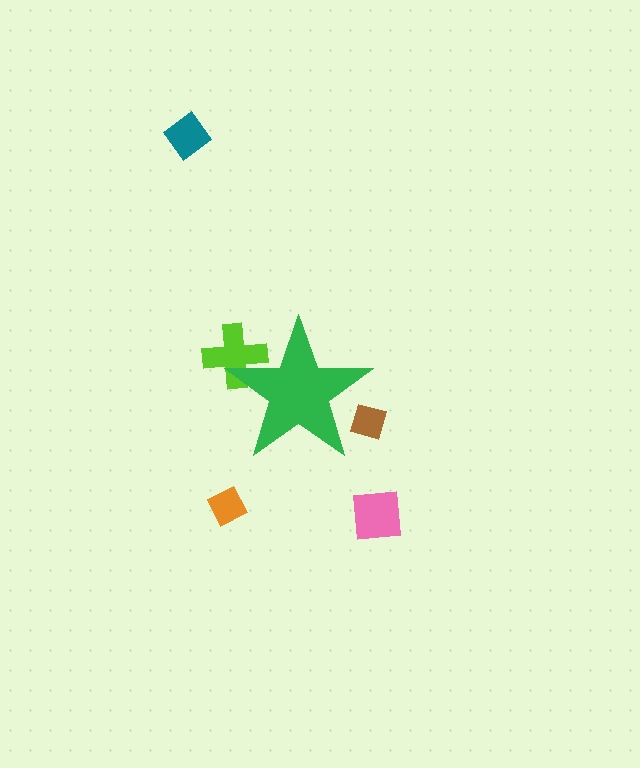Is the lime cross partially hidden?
Yes, the lime cross is partially hidden behind the green star.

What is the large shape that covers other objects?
A green star.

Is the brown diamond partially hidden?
Yes, the brown diamond is partially hidden behind the green star.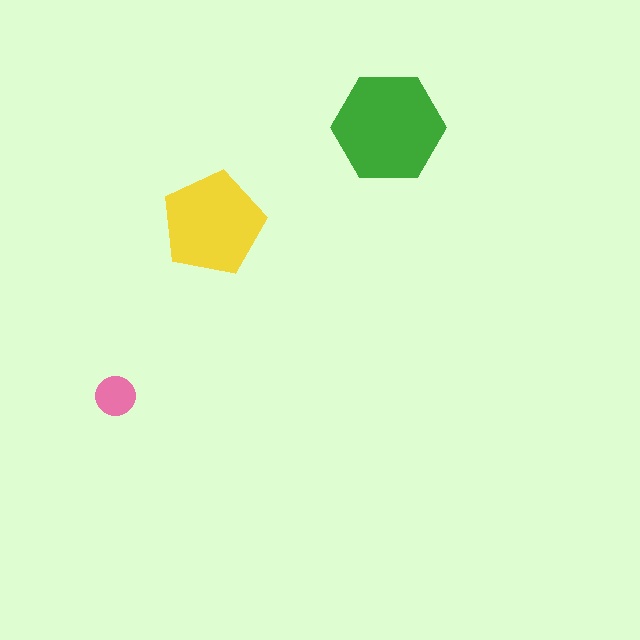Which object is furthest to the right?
The green hexagon is rightmost.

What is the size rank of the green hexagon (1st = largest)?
1st.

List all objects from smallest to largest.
The pink circle, the yellow pentagon, the green hexagon.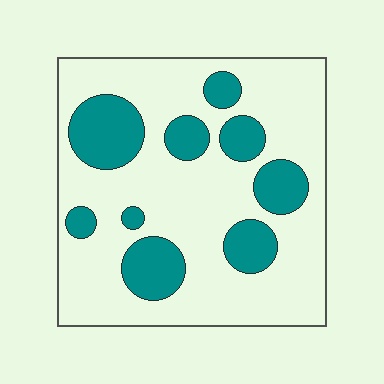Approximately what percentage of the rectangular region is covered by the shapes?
Approximately 25%.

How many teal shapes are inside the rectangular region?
9.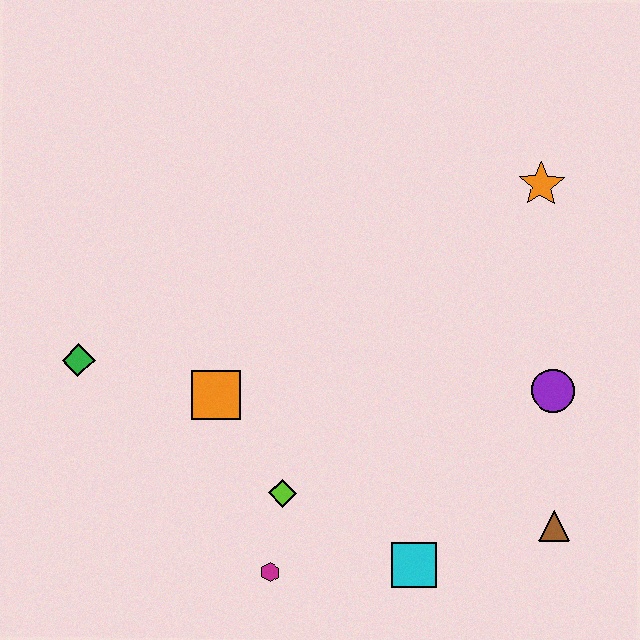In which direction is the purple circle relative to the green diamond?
The purple circle is to the right of the green diamond.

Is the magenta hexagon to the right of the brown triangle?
No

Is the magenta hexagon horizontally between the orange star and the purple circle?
No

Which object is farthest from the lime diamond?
The orange star is farthest from the lime diamond.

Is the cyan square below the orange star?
Yes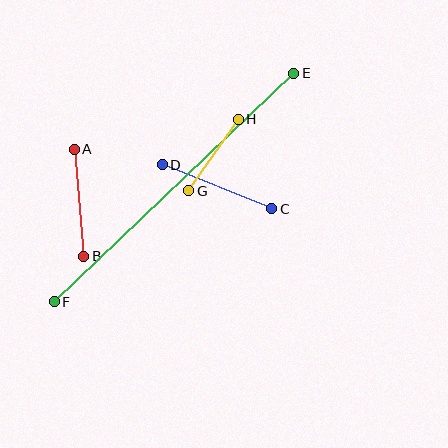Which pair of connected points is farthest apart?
Points E and F are farthest apart.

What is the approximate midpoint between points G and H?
The midpoint is at approximately (214, 155) pixels.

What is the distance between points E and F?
The distance is approximately 331 pixels.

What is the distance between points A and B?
The distance is approximately 108 pixels.